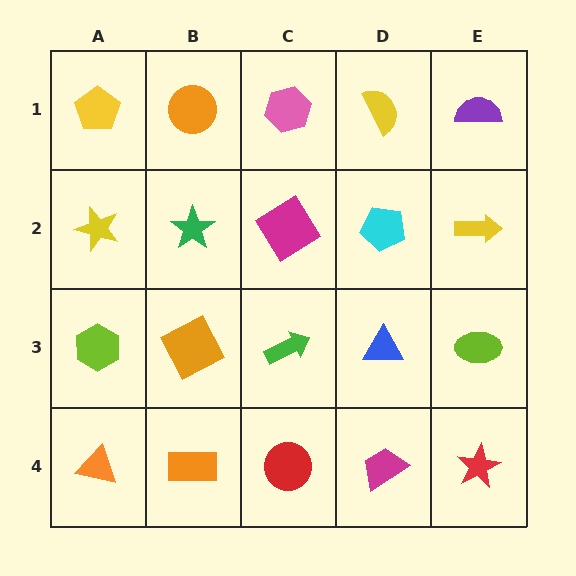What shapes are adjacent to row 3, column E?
A yellow arrow (row 2, column E), a red star (row 4, column E), a blue triangle (row 3, column D).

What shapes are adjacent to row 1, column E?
A yellow arrow (row 2, column E), a yellow semicircle (row 1, column D).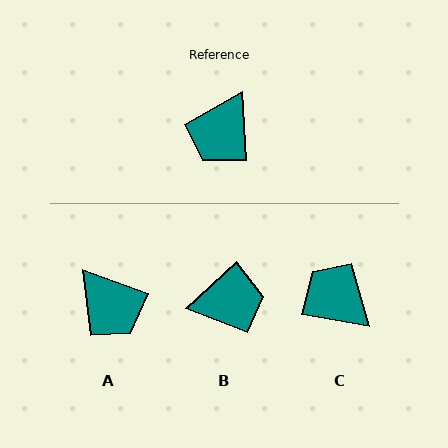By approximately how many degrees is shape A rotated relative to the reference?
Approximately 67 degrees counter-clockwise.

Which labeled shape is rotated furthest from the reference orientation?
B, about 129 degrees away.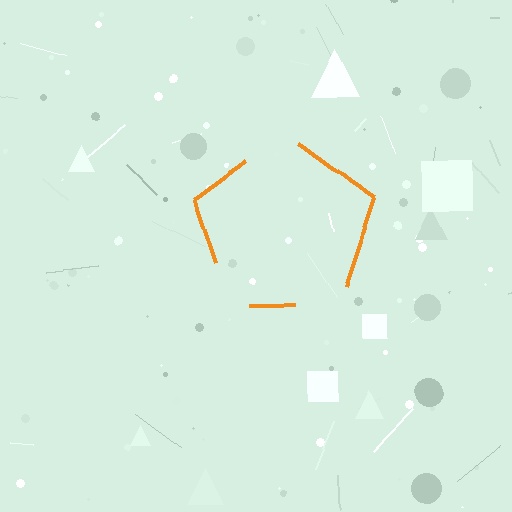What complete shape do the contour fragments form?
The contour fragments form a pentagon.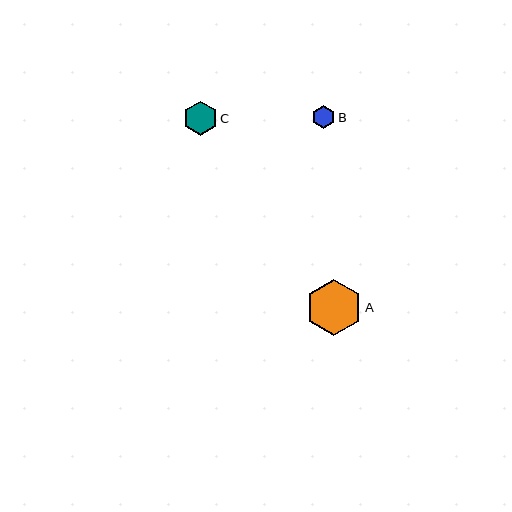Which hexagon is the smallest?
Hexagon B is the smallest with a size of approximately 24 pixels.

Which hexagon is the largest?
Hexagon A is the largest with a size of approximately 56 pixels.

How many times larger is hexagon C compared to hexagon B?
Hexagon C is approximately 1.4 times the size of hexagon B.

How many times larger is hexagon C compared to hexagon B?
Hexagon C is approximately 1.4 times the size of hexagon B.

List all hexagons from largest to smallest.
From largest to smallest: A, C, B.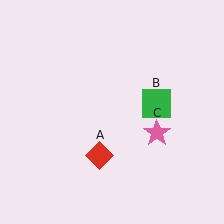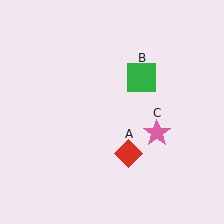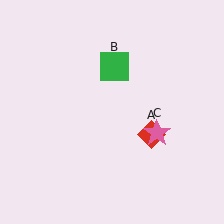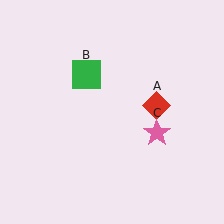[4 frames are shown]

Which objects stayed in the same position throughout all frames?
Pink star (object C) remained stationary.